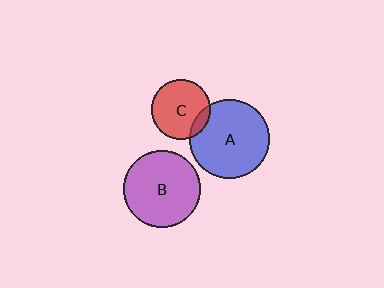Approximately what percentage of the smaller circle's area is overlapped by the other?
Approximately 15%.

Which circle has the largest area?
Circle A (blue).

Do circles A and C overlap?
Yes.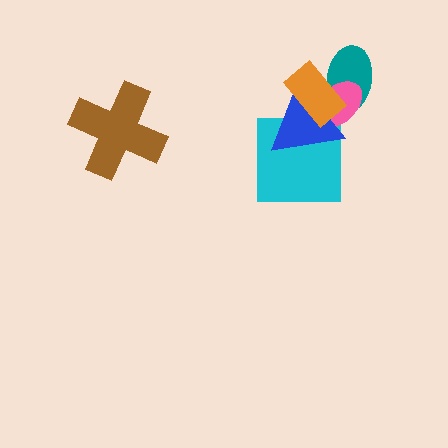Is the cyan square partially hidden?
Yes, it is partially covered by another shape.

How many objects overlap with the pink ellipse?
3 objects overlap with the pink ellipse.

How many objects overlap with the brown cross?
0 objects overlap with the brown cross.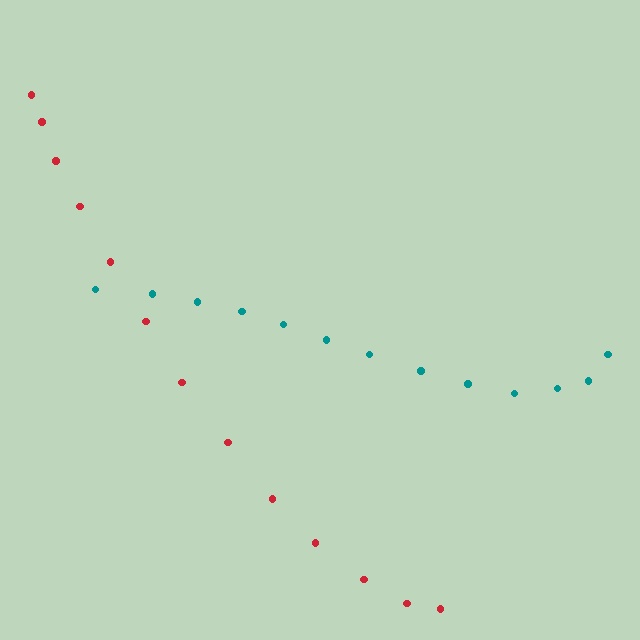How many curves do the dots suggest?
There are 2 distinct paths.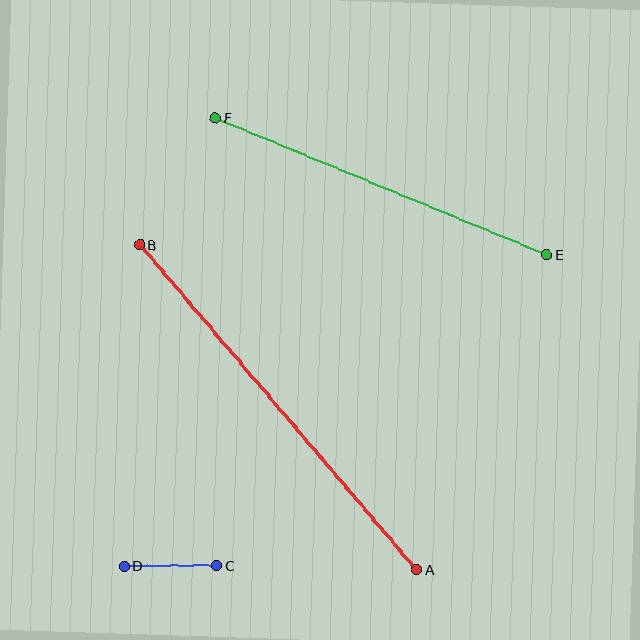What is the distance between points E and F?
The distance is approximately 359 pixels.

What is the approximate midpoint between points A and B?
The midpoint is at approximately (278, 407) pixels.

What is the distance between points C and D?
The distance is approximately 93 pixels.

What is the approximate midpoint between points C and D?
The midpoint is at approximately (170, 566) pixels.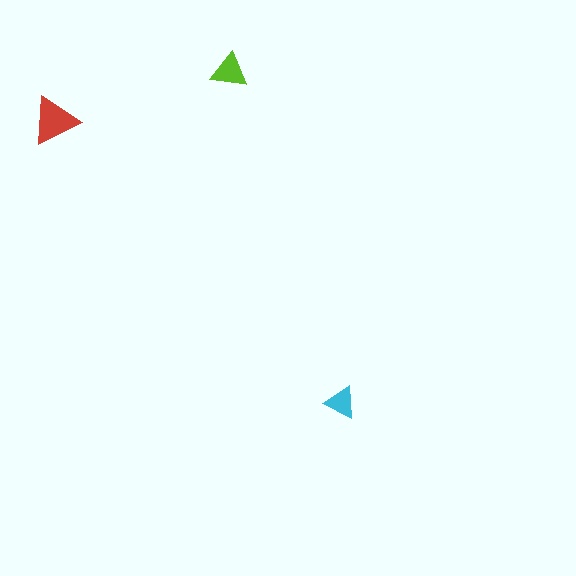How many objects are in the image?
There are 3 objects in the image.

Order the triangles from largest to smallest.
the red one, the lime one, the cyan one.